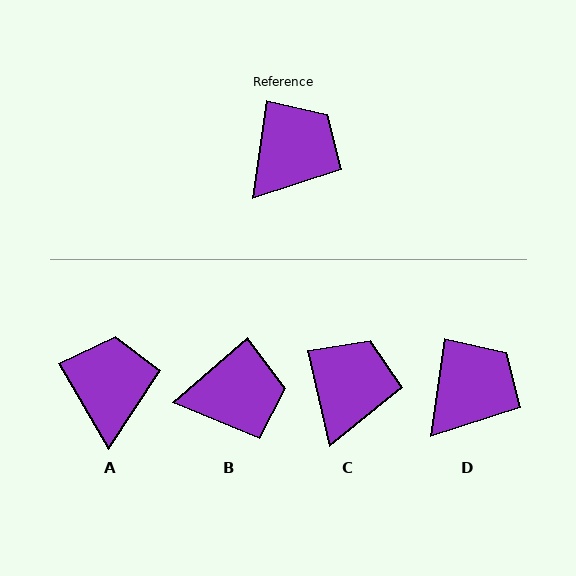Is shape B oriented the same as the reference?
No, it is off by about 41 degrees.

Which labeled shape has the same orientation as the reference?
D.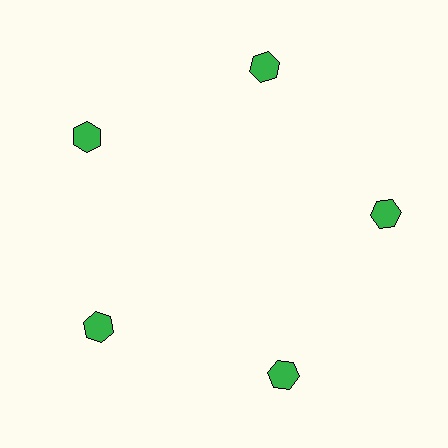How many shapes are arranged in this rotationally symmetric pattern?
There are 5 shapes, arranged in 5 groups of 1.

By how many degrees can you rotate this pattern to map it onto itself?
The pattern maps onto itself every 72 degrees of rotation.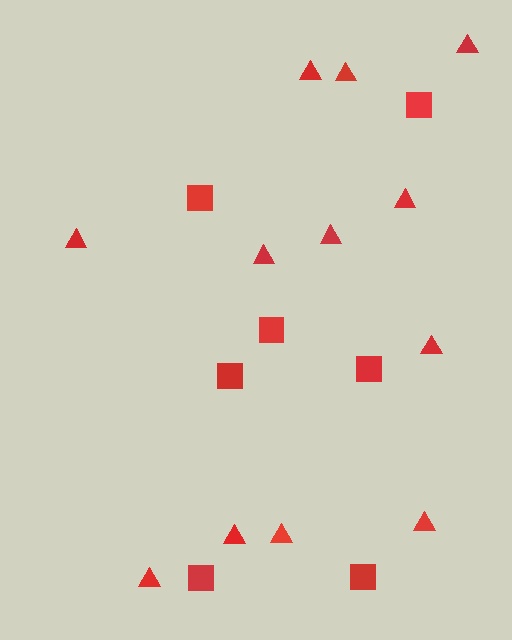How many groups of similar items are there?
There are 2 groups: one group of squares (7) and one group of triangles (12).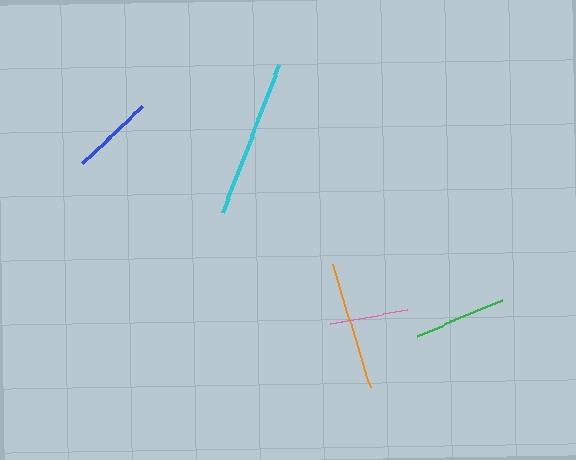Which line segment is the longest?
The cyan line is the longest at approximately 158 pixels.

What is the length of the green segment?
The green segment is approximately 92 pixels long.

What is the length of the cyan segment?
The cyan segment is approximately 158 pixels long.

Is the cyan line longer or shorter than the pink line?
The cyan line is longer than the pink line.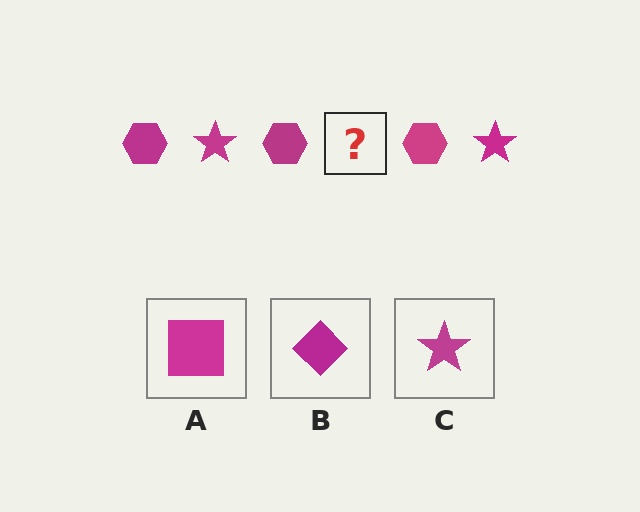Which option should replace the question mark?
Option C.